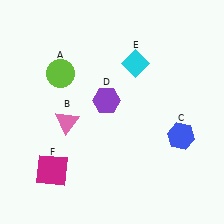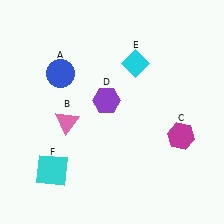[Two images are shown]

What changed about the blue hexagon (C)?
In Image 1, C is blue. In Image 2, it changed to magenta.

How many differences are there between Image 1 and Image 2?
There are 3 differences between the two images.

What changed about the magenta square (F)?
In Image 1, F is magenta. In Image 2, it changed to cyan.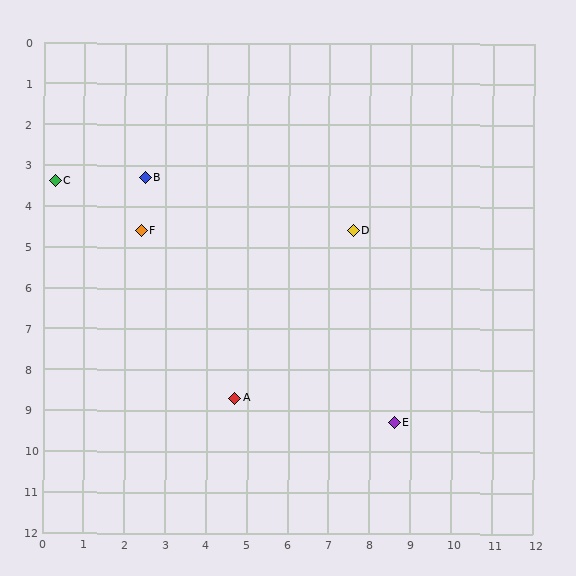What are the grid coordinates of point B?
Point B is at approximately (2.5, 3.3).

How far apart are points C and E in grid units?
Points C and E are about 10.2 grid units apart.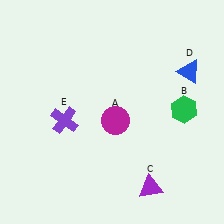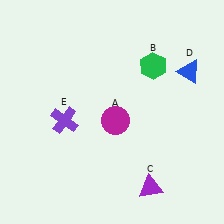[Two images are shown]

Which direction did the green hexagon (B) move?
The green hexagon (B) moved up.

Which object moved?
The green hexagon (B) moved up.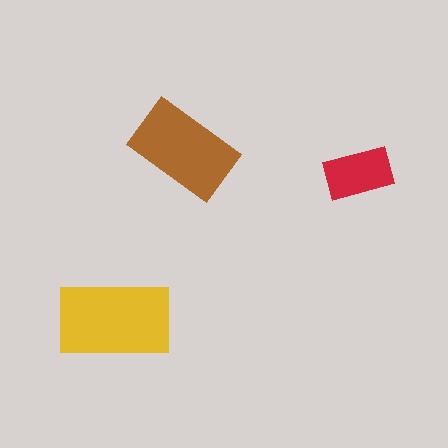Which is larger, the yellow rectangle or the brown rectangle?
The yellow one.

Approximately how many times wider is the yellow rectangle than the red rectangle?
About 1.5 times wider.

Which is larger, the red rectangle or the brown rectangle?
The brown one.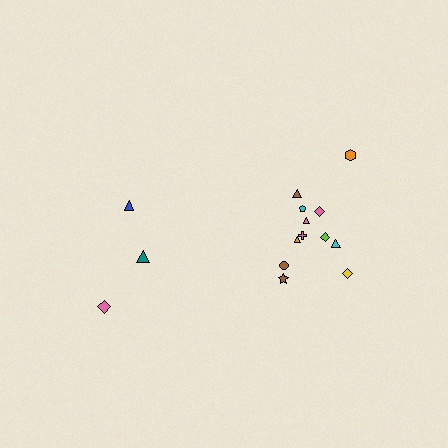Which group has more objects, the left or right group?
The right group.